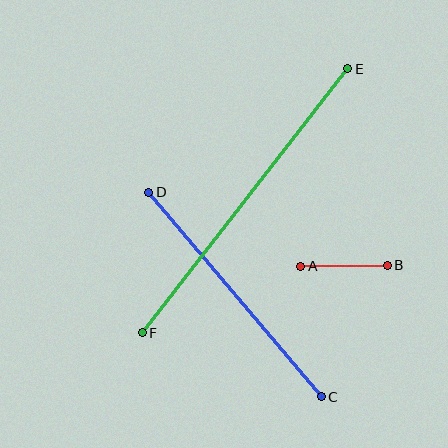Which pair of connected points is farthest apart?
Points E and F are farthest apart.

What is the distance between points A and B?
The distance is approximately 86 pixels.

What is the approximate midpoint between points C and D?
The midpoint is at approximately (235, 294) pixels.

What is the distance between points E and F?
The distance is approximately 335 pixels.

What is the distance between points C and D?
The distance is approximately 267 pixels.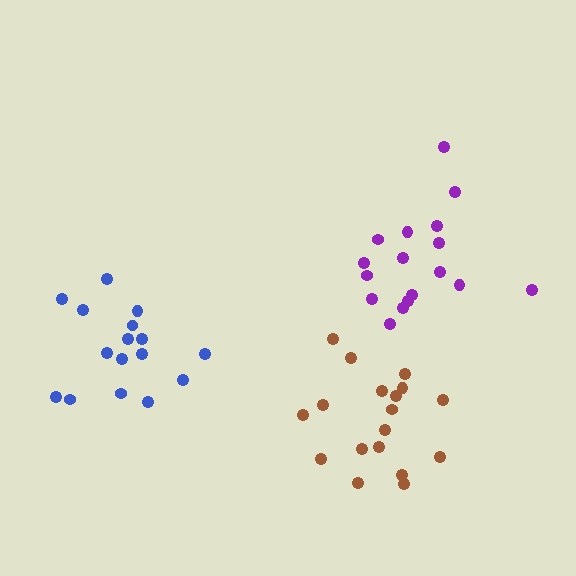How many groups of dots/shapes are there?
There are 3 groups.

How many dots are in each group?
Group 1: 17 dots, Group 2: 16 dots, Group 3: 18 dots (51 total).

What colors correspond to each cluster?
The clusters are colored: purple, blue, brown.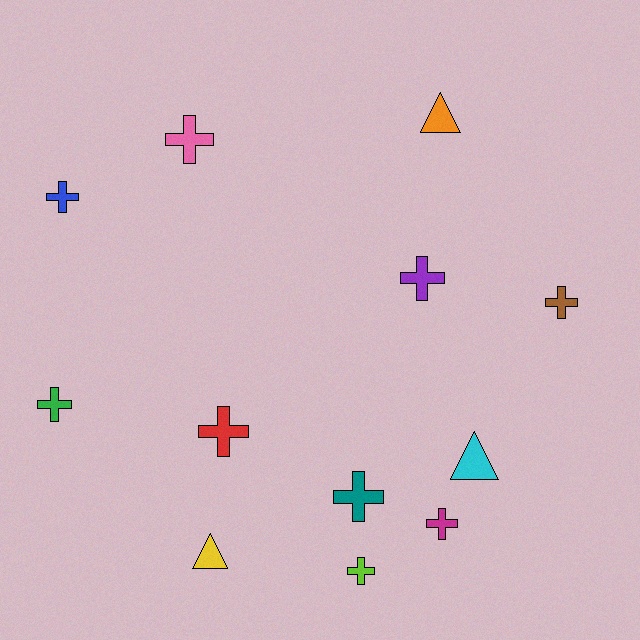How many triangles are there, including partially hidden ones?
There are 3 triangles.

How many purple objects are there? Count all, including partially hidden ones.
There is 1 purple object.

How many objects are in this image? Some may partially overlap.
There are 12 objects.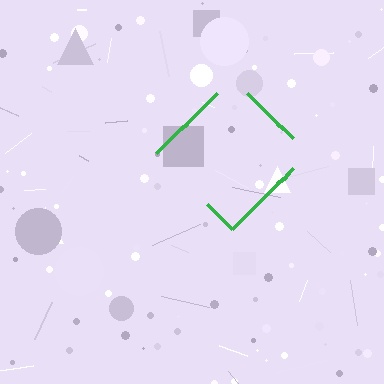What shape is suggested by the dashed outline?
The dashed outline suggests a diamond.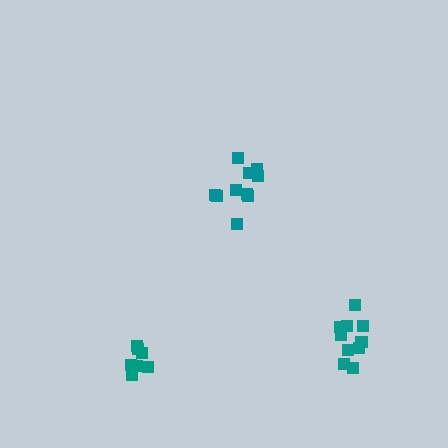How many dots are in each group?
Group 1: 10 dots, Group 2: 10 dots, Group 3: 7 dots (27 total).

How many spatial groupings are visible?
There are 3 spatial groupings.